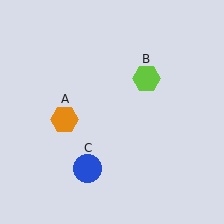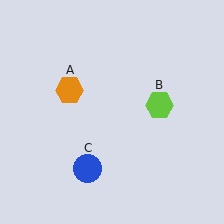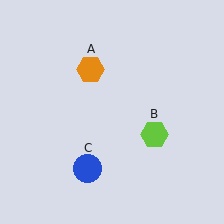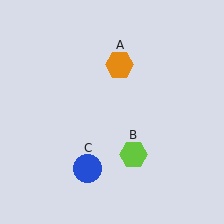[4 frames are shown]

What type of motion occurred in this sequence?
The orange hexagon (object A), lime hexagon (object B) rotated clockwise around the center of the scene.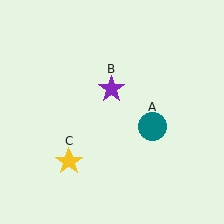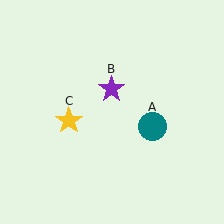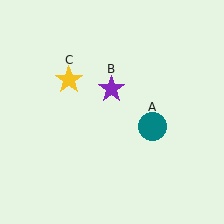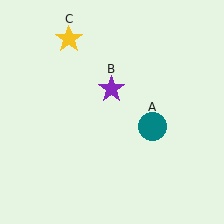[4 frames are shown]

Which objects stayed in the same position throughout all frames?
Teal circle (object A) and purple star (object B) remained stationary.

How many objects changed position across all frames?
1 object changed position: yellow star (object C).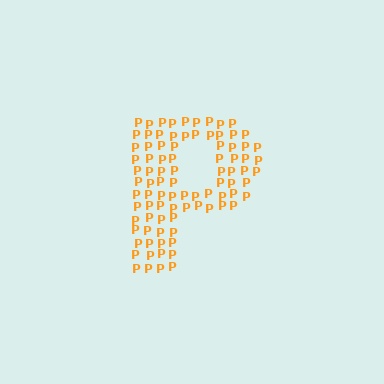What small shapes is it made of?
It is made of small letter P's.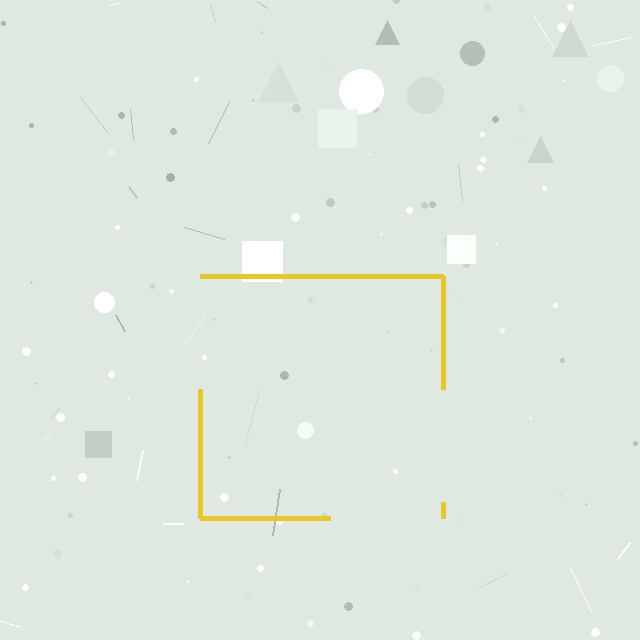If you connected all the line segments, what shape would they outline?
They would outline a square.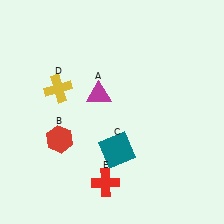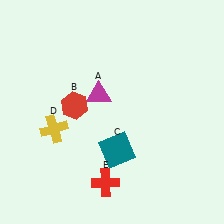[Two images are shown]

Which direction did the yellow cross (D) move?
The yellow cross (D) moved down.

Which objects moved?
The objects that moved are: the red hexagon (B), the yellow cross (D).